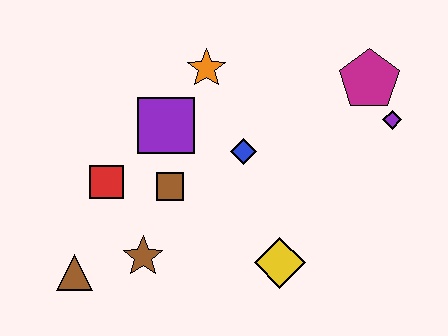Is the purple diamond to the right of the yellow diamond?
Yes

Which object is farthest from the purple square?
The purple diamond is farthest from the purple square.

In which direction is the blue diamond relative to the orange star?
The blue diamond is below the orange star.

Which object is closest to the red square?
The brown square is closest to the red square.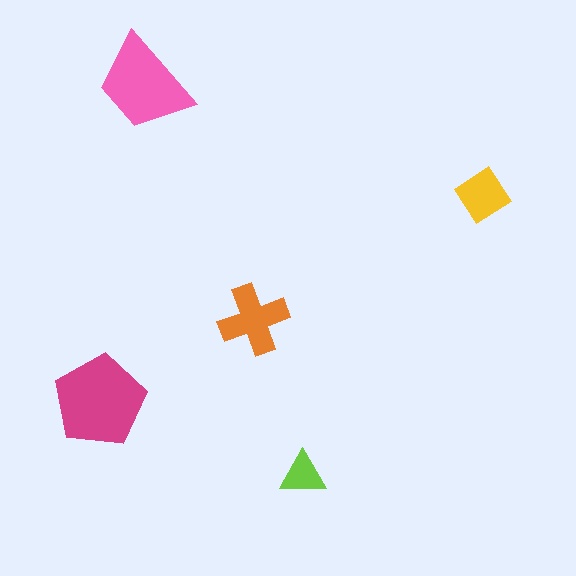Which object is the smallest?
The lime triangle.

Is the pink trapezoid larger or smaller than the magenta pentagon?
Smaller.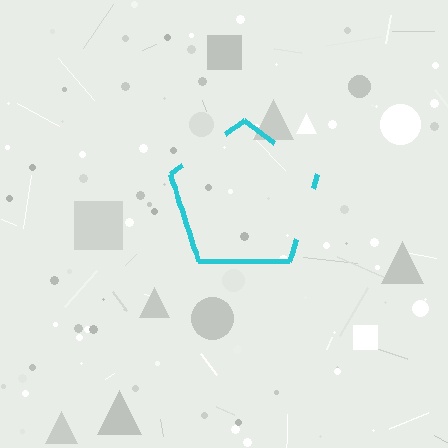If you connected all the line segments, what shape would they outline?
They would outline a pentagon.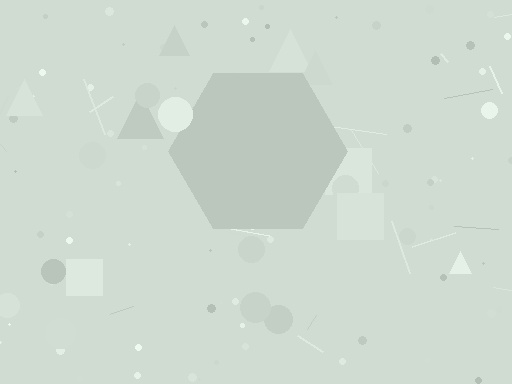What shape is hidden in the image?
A hexagon is hidden in the image.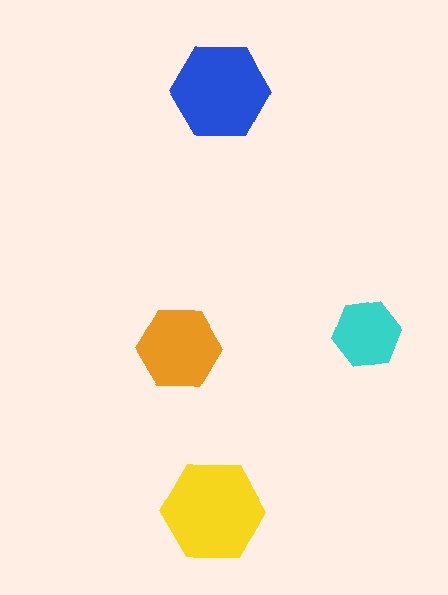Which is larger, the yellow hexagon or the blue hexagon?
The yellow one.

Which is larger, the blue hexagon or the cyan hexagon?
The blue one.